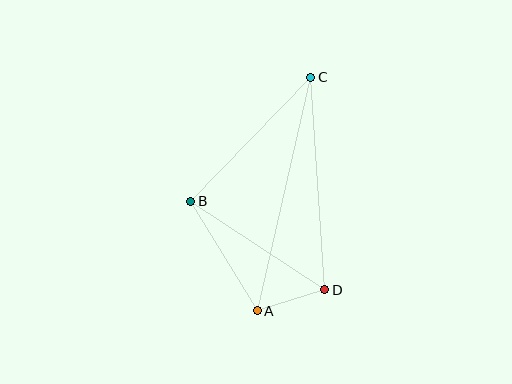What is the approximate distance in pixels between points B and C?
The distance between B and C is approximately 173 pixels.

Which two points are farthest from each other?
Points A and C are farthest from each other.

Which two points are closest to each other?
Points A and D are closest to each other.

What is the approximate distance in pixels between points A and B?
The distance between A and B is approximately 128 pixels.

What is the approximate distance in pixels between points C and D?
The distance between C and D is approximately 213 pixels.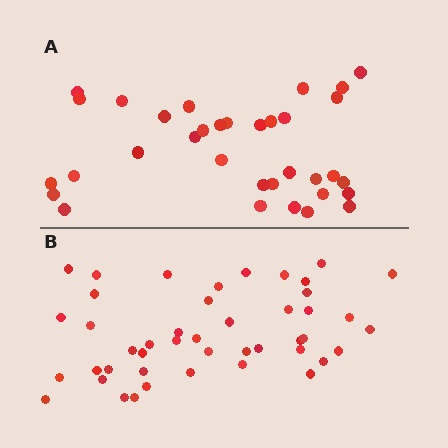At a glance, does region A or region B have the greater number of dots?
Region B (the bottom region) has more dots.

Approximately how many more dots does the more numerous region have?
Region B has roughly 12 or so more dots than region A.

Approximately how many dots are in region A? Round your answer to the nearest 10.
About 30 dots. (The exact count is 34, which rounds to 30.)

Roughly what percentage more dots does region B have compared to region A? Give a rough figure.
About 30% more.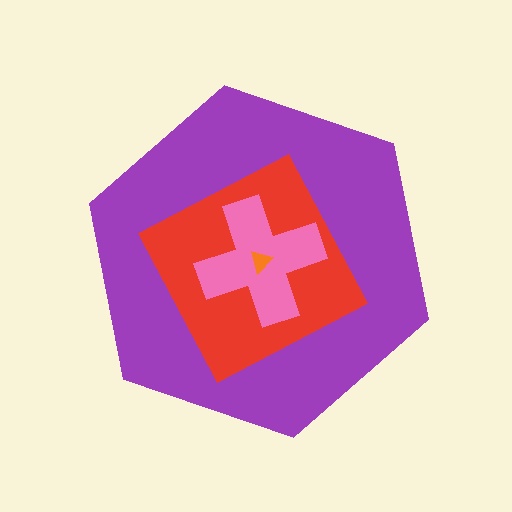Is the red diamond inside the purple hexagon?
Yes.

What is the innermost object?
The orange triangle.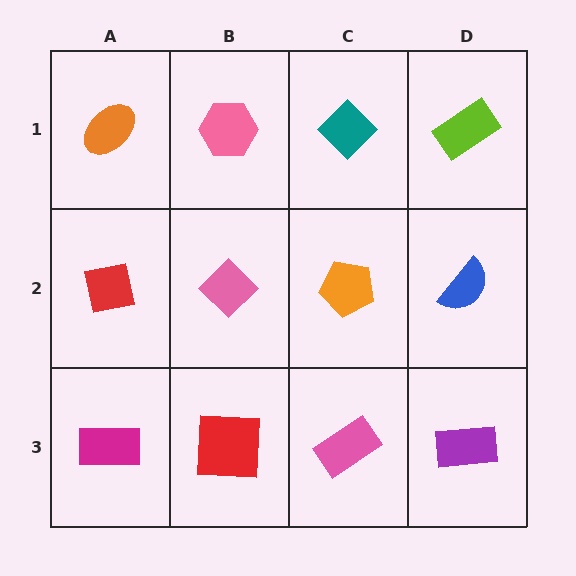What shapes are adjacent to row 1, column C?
An orange pentagon (row 2, column C), a pink hexagon (row 1, column B), a lime rectangle (row 1, column D).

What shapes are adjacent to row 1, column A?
A red square (row 2, column A), a pink hexagon (row 1, column B).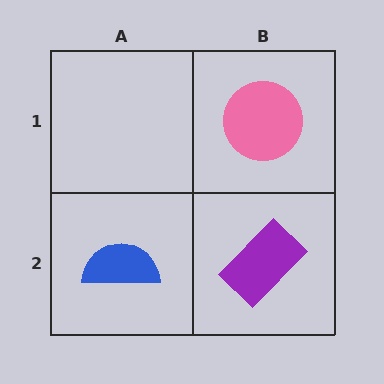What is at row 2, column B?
A purple rectangle.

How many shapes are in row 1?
1 shape.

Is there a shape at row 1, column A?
No, that cell is empty.